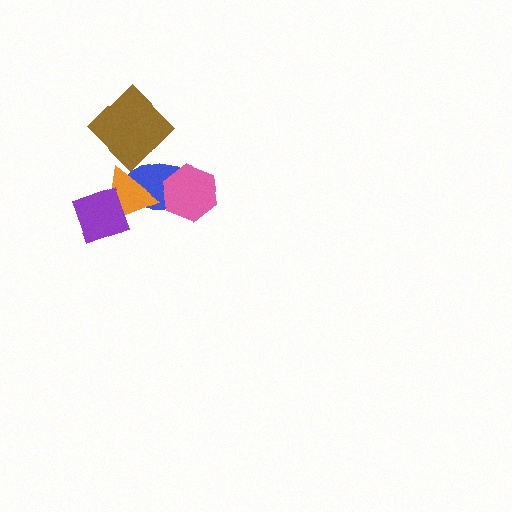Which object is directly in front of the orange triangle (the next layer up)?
The purple diamond is directly in front of the orange triangle.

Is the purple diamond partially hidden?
No, no other shape covers it.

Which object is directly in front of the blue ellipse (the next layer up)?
The pink hexagon is directly in front of the blue ellipse.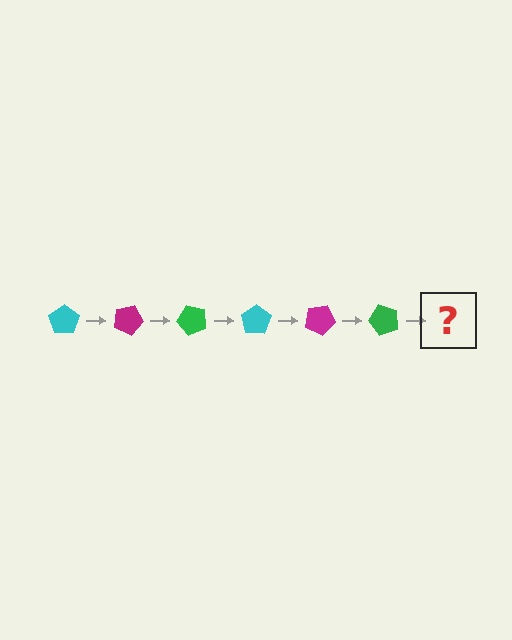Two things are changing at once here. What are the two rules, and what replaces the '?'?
The two rules are that it rotates 25 degrees each step and the color cycles through cyan, magenta, and green. The '?' should be a cyan pentagon, rotated 150 degrees from the start.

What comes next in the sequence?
The next element should be a cyan pentagon, rotated 150 degrees from the start.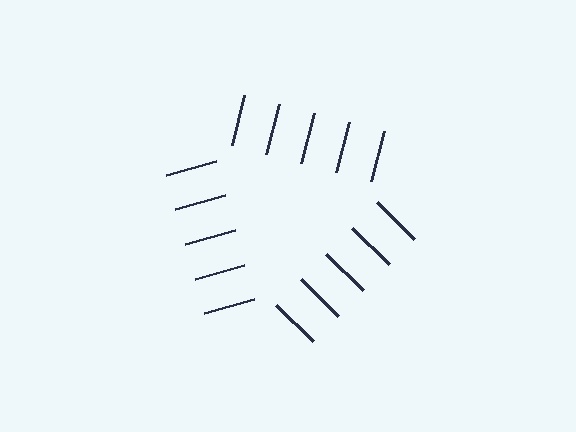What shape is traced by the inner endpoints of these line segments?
An illusory triangle — the line segments terminate on its edges but no continuous stroke is drawn.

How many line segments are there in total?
15 — 5 along each of the 3 edges.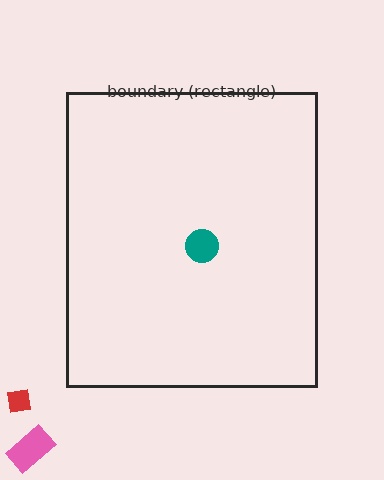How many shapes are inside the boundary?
1 inside, 2 outside.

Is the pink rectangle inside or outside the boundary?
Outside.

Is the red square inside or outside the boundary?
Outside.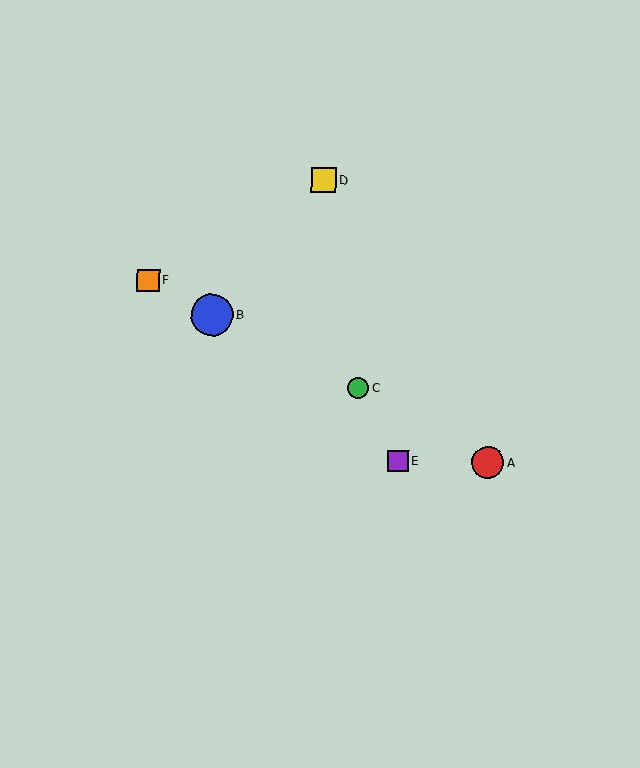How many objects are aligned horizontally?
2 objects (A, E) are aligned horizontally.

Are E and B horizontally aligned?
No, E is at y≈460 and B is at y≈315.